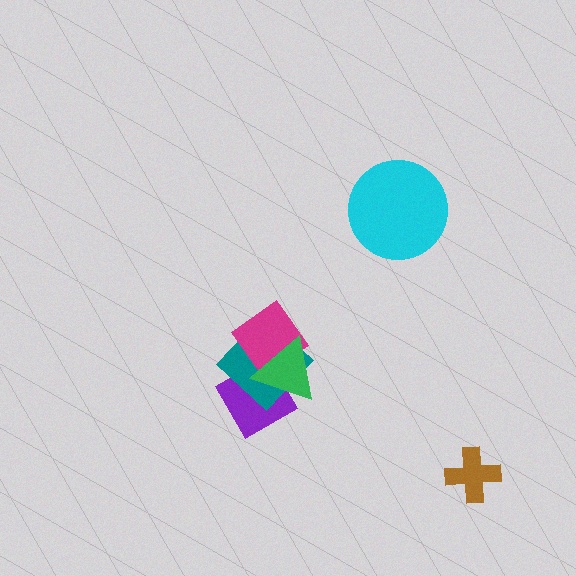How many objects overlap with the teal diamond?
3 objects overlap with the teal diamond.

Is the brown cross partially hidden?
No, no other shape covers it.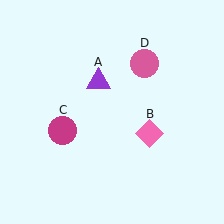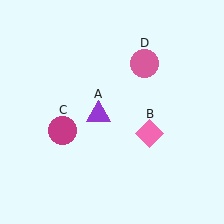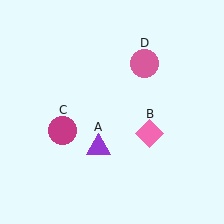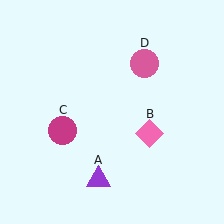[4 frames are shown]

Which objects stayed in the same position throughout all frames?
Pink diamond (object B) and magenta circle (object C) and pink circle (object D) remained stationary.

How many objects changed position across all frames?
1 object changed position: purple triangle (object A).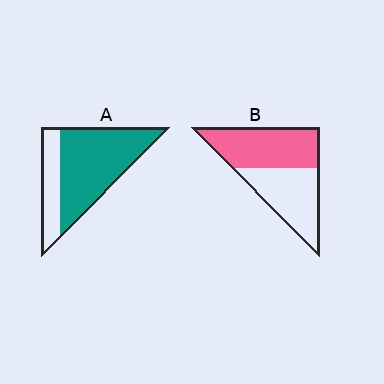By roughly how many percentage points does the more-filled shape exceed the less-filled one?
By roughly 20 percentage points (A over B).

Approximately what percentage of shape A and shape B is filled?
A is approximately 75% and B is approximately 55%.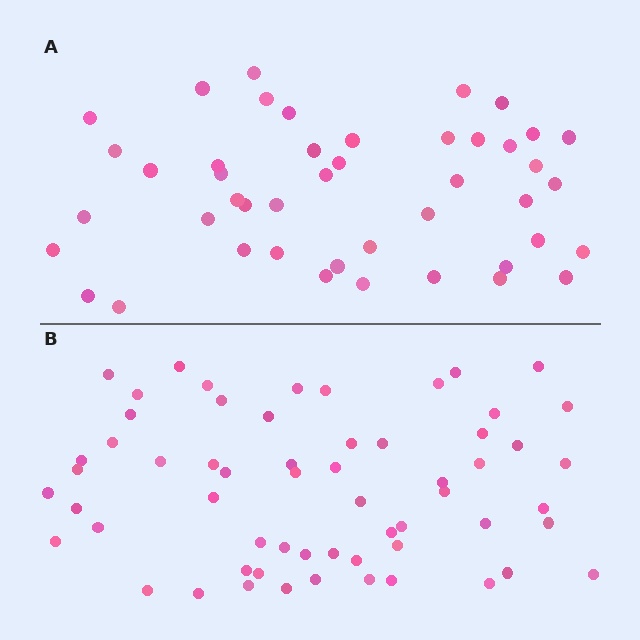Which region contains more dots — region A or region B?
Region B (the bottom region) has more dots.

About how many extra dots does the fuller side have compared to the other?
Region B has approximately 15 more dots than region A.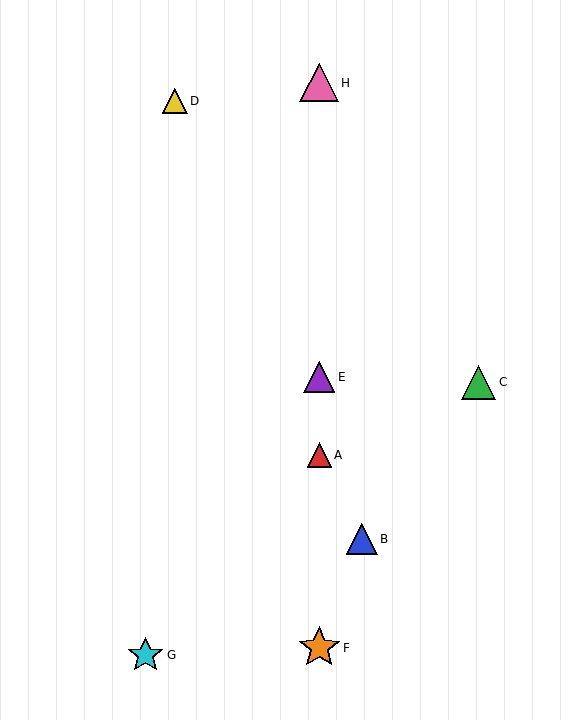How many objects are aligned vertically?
4 objects (A, E, F, H) are aligned vertically.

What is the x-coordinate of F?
Object F is at x≈319.